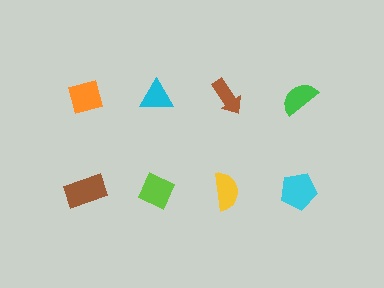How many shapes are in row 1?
4 shapes.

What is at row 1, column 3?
A brown arrow.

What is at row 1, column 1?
An orange diamond.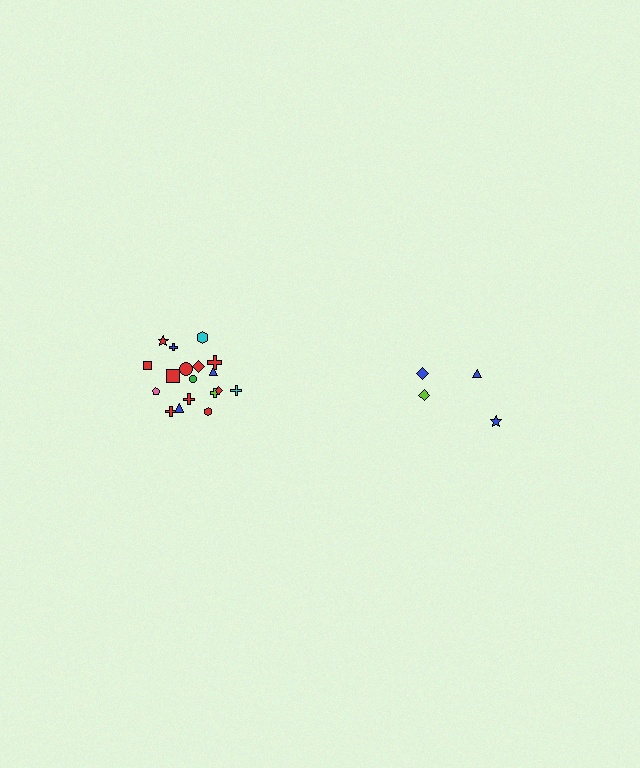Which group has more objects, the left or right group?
The left group.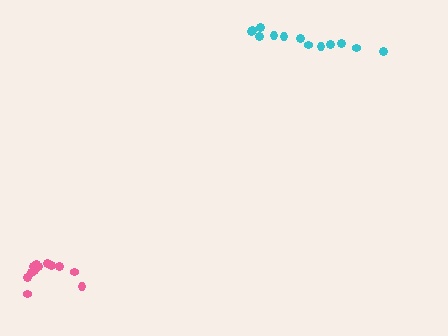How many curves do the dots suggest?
There are 2 distinct paths.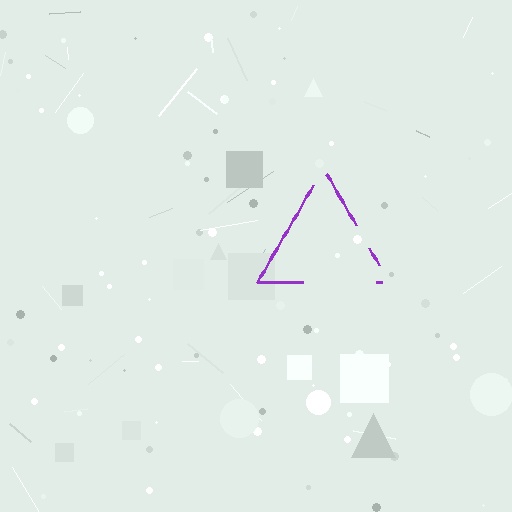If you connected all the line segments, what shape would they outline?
They would outline a triangle.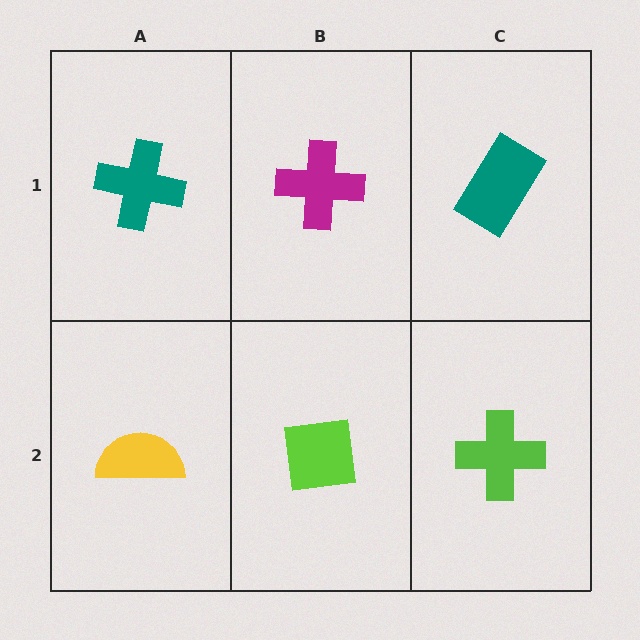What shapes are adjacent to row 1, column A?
A yellow semicircle (row 2, column A), a magenta cross (row 1, column B).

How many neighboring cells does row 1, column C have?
2.